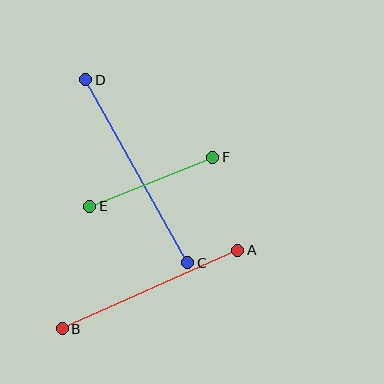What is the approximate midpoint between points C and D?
The midpoint is at approximately (137, 171) pixels.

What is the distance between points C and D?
The distance is approximately 209 pixels.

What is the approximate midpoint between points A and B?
The midpoint is at approximately (150, 289) pixels.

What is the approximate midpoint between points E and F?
The midpoint is at approximately (151, 182) pixels.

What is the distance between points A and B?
The distance is approximately 192 pixels.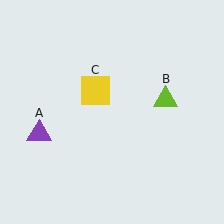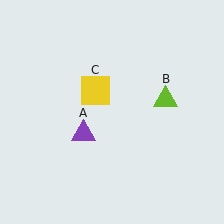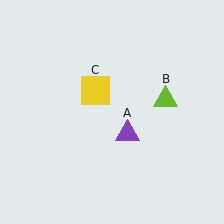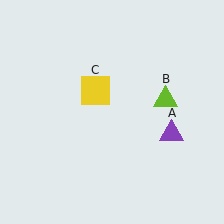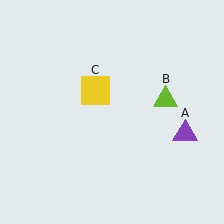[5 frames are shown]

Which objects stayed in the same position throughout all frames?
Lime triangle (object B) and yellow square (object C) remained stationary.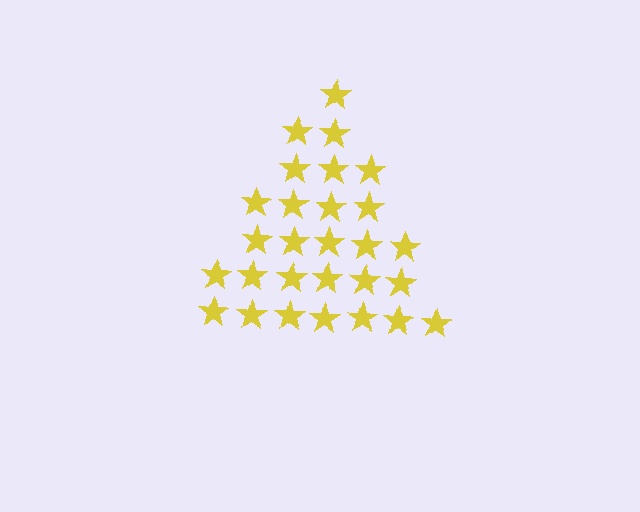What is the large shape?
The large shape is a triangle.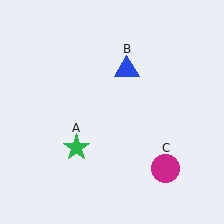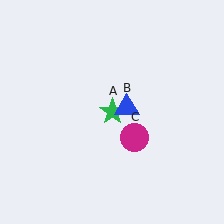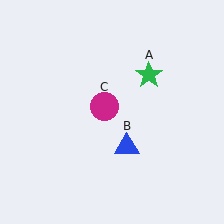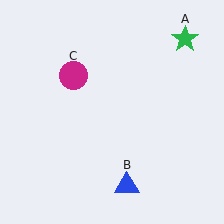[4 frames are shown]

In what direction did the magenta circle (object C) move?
The magenta circle (object C) moved up and to the left.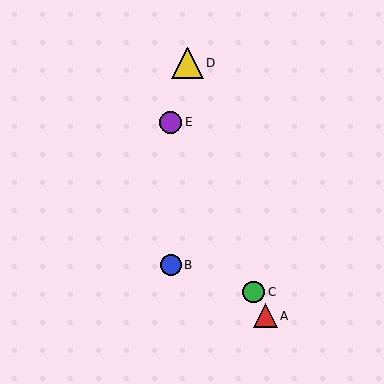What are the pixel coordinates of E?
Object E is at (171, 122).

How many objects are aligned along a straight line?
3 objects (A, C, E) are aligned along a straight line.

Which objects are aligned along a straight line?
Objects A, C, E are aligned along a straight line.